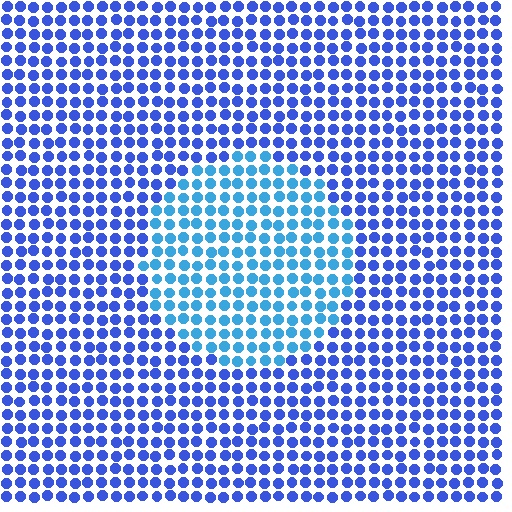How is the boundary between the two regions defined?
The boundary is defined purely by a slight shift in hue (about 31 degrees). Spacing, size, and orientation are identical on both sides.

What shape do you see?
I see a circle.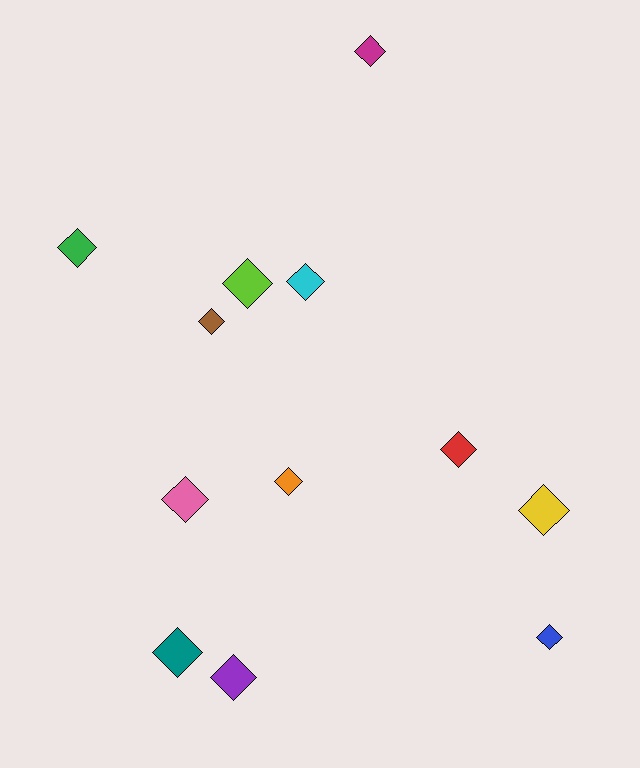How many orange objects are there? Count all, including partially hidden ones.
There is 1 orange object.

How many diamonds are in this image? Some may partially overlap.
There are 12 diamonds.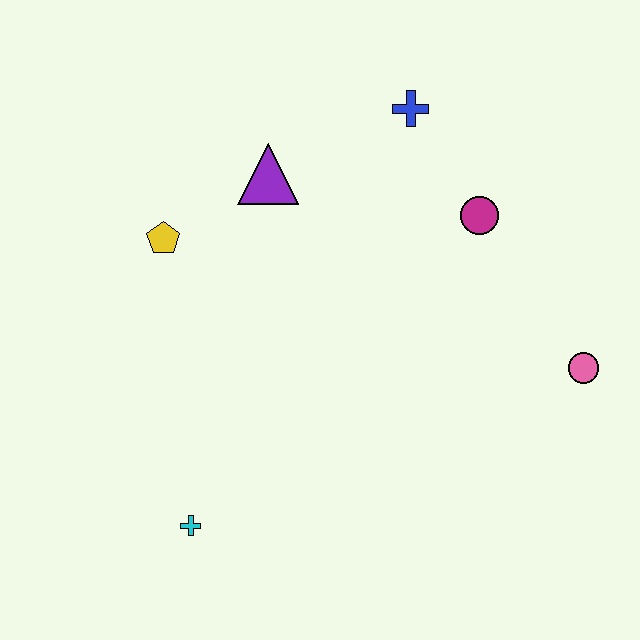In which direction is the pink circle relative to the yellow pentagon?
The pink circle is to the right of the yellow pentagon.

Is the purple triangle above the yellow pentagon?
Yes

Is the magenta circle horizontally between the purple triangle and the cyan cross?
No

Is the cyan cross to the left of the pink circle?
Yes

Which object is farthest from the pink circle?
The yellow pentagon is farthest from the pink circle.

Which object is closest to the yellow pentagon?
The purple triangle is closest to the yellow pentagon.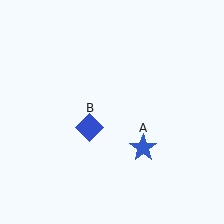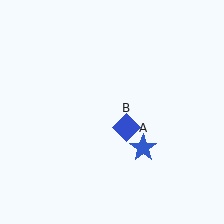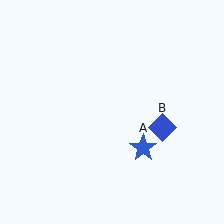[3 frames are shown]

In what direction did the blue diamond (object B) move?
The blue diamond (object B) moved right.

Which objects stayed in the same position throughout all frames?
Blue star (object A) remained stationary.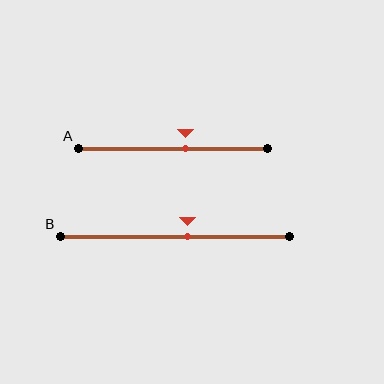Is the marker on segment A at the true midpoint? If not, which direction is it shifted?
No, the marker on segment A is shifted to the right by about 7% of the segment length.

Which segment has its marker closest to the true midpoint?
Segment B has its marker closest to the true midpoint.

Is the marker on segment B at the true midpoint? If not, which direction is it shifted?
No, the marker on segment B is shifted to the right by about 5% of the segment length.